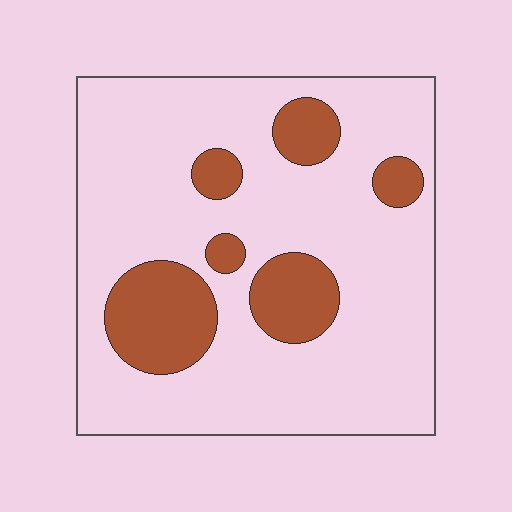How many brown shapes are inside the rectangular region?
6.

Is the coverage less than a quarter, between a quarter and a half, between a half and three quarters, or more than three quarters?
Less than a quarter.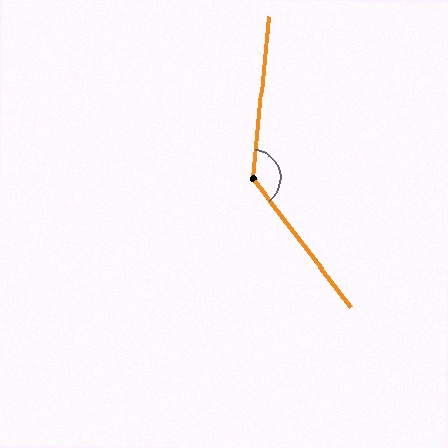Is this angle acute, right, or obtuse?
It is obtuse.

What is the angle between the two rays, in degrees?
Approximately 137 degrees.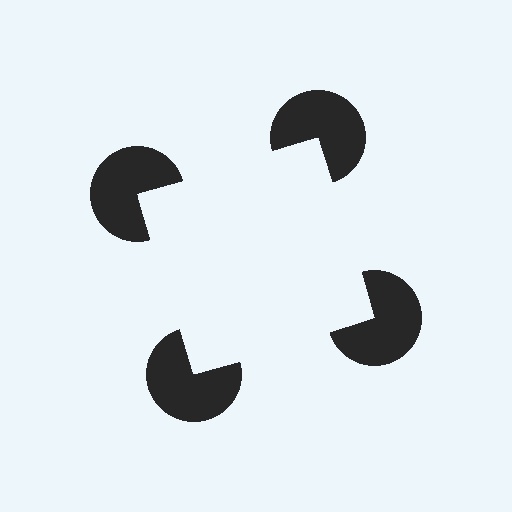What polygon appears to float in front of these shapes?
An illusory square — its edges are inferred from the aligned wedge cuts in the pac-man discs, not physically drawn.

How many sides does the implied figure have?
4 sides.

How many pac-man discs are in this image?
There are 4 — one at each vertex of the illusory square.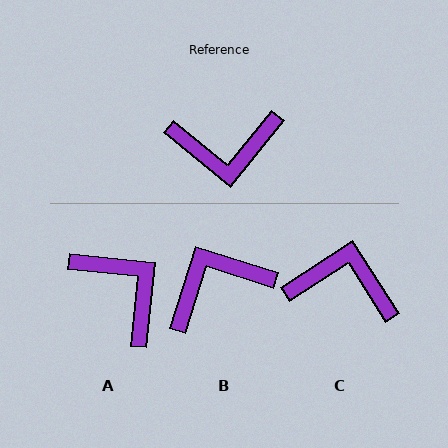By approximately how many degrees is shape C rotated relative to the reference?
Approximately 162 degrees counter-clockwise.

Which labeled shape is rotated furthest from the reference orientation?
C, about 162 degrees away.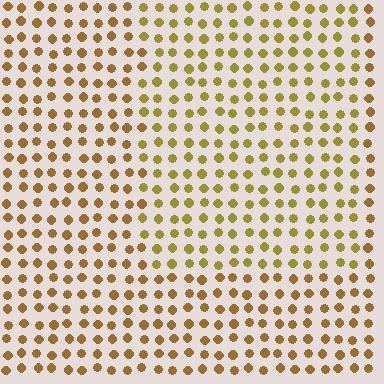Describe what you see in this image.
The image is filled with small brown elements in a uniform arrangement. A rectangle-shaped region is visible where the elements are tinted to a slightly different hue, forming a subtle color boundary.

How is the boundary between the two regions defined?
The boundary is defined purely by a slight shift in hue (about 23 degrees). Spacing, size, and orientation are identical on both sides.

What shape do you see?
I see a rectangle.